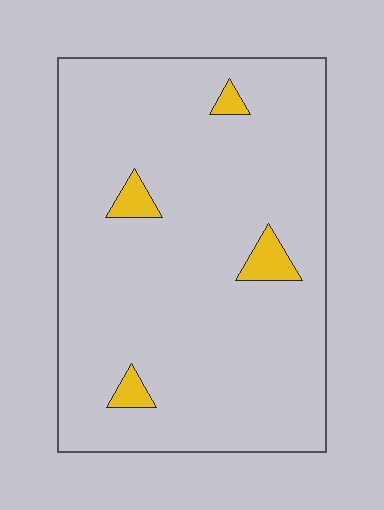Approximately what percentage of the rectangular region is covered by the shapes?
Approximately 5%.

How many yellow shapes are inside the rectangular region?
4.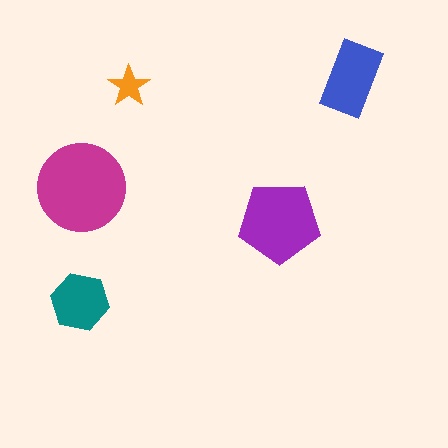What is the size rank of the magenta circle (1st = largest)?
1st.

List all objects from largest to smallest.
The magenta circle, the purple pentagon, the blue rectangle, the teal hexagon, the orange star.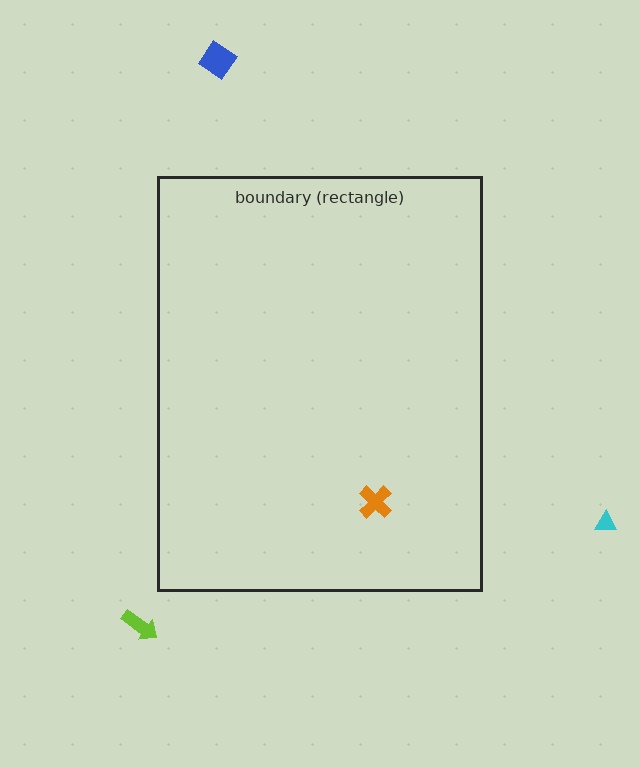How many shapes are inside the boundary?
1 inside, 3 outside.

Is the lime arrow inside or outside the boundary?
Outside.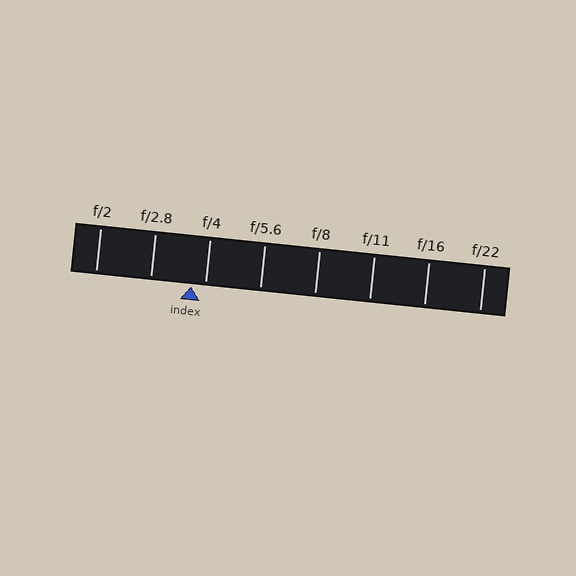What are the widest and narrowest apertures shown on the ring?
The widest aperture shown is f/2 and the narrowest is f/22.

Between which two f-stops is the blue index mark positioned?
The index mark is between f/2.8 and f/4.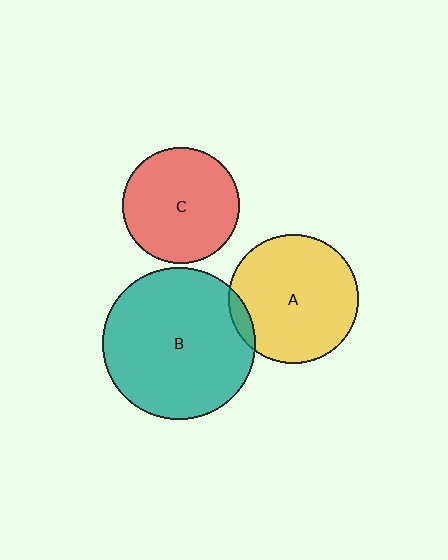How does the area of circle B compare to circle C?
Approximately 1.7 times.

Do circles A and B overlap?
Yes.